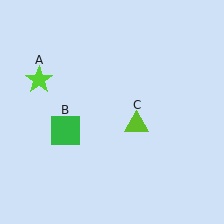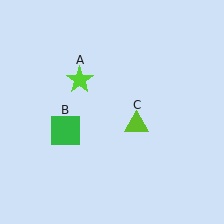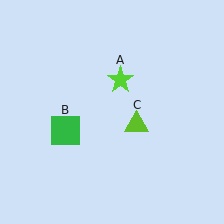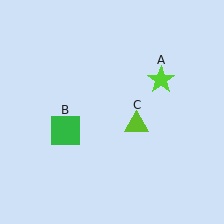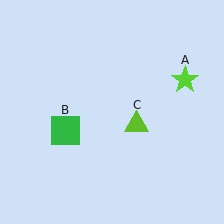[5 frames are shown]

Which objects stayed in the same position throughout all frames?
Green square (object B) and lime triangle (object C) remained stationary.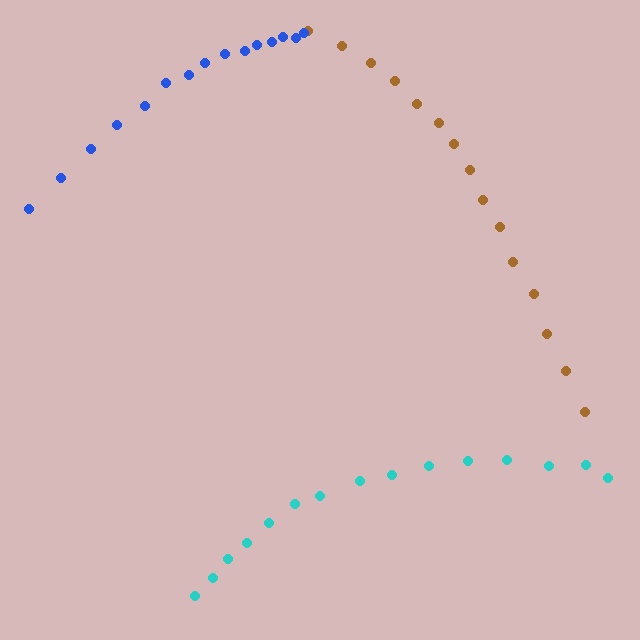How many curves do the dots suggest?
There are 3 distinct paths.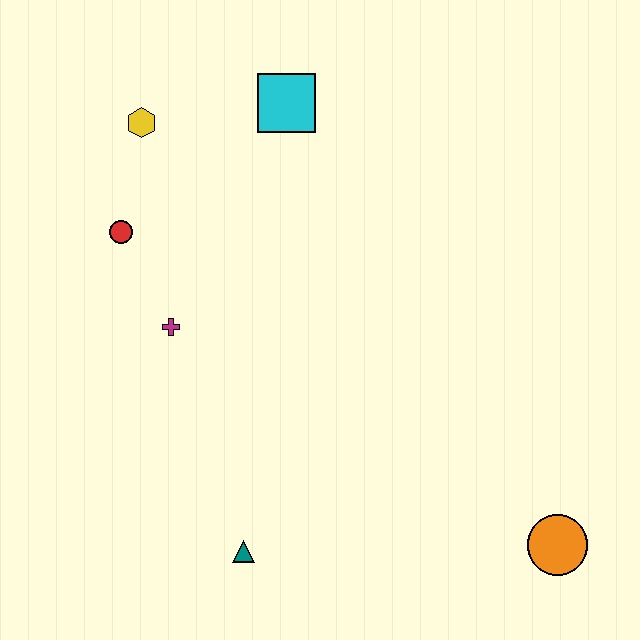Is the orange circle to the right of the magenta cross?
Yes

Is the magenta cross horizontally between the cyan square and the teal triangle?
No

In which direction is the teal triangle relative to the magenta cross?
The teal triangle is below the magenta cross.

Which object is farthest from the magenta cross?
The orange circle is farthest from the magenta cross.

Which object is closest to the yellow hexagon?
The red circle is closest to the yellow hexagon.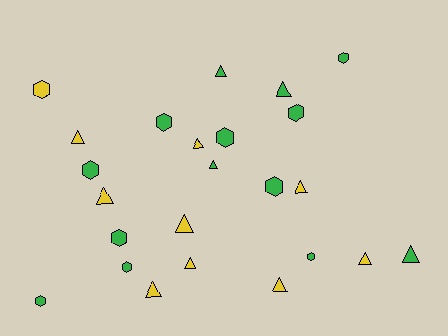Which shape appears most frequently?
Triangle, with 13 objects.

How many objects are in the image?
There are 24 objects.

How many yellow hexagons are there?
There is 1 yellow hexagon.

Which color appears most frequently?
Green, with 14 objects.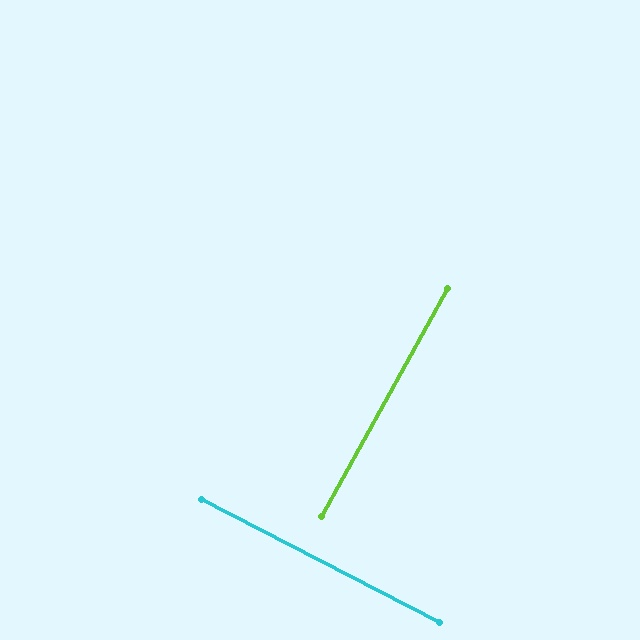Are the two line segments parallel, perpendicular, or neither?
Perpendicular — they meet at approximately 88°.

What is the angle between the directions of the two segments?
Approximately 88 degrees.